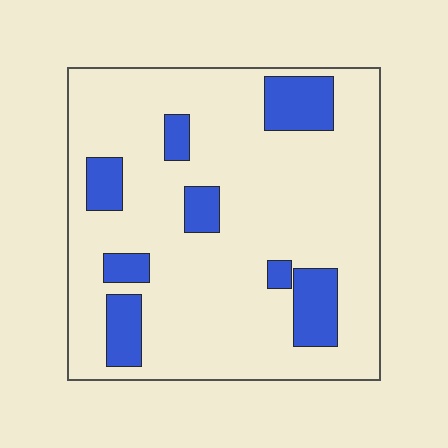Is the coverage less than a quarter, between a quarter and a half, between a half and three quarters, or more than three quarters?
Less than a quarter.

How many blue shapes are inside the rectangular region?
8.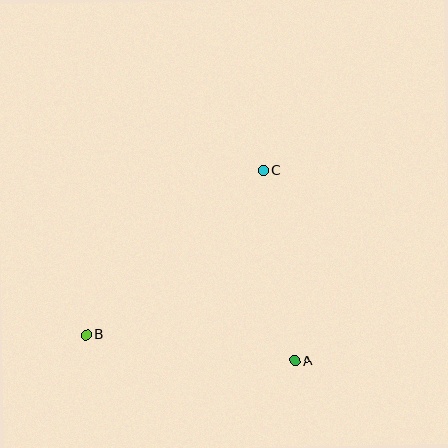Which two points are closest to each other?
Points A and C are closest to each other.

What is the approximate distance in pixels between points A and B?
The distance between A and B is approximately 210 pixels.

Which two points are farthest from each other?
Points B and C are farthest from each other.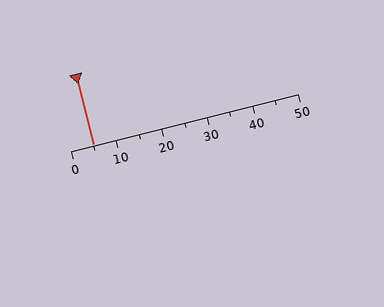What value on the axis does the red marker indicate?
The marker indicates approximately 5.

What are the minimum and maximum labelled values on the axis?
The axis runs from 0 to 50.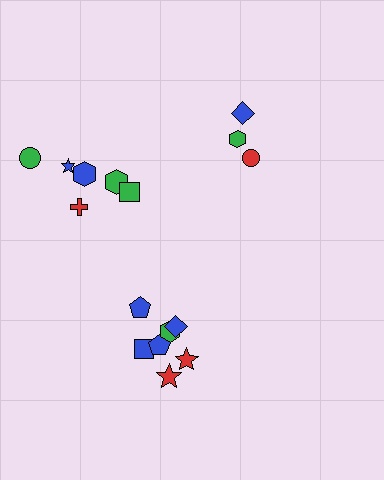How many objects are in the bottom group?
There are 7 objects.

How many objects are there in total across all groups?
There are 16 objects.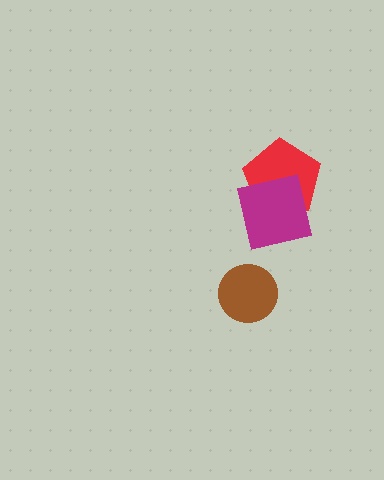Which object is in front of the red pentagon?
The magenta square is in front of the red pentagon.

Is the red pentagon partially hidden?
Yes, it is partially covered by another shape.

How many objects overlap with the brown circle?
0 objects overlap with the brown circle.